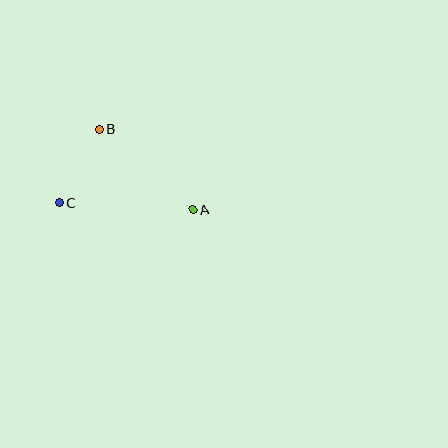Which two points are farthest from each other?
Points A and C are farthest from each other.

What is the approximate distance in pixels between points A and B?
The distance between A and B is approximately 124 pixels.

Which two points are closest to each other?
Points B and C are closest to each other.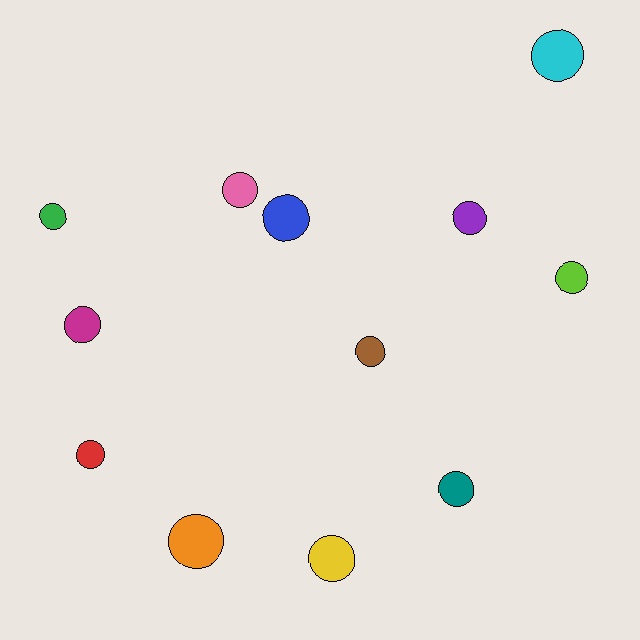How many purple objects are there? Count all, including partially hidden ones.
There is 1 purple object.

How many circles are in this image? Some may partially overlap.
There are 12 circles.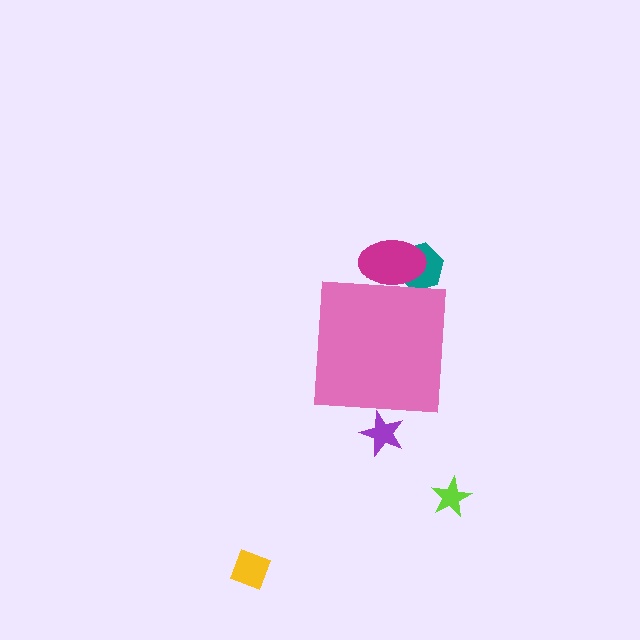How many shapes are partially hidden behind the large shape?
4 shapes are partially hidden.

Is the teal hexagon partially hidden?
Yes, the teal hexagon is partially hidden behind the pink square.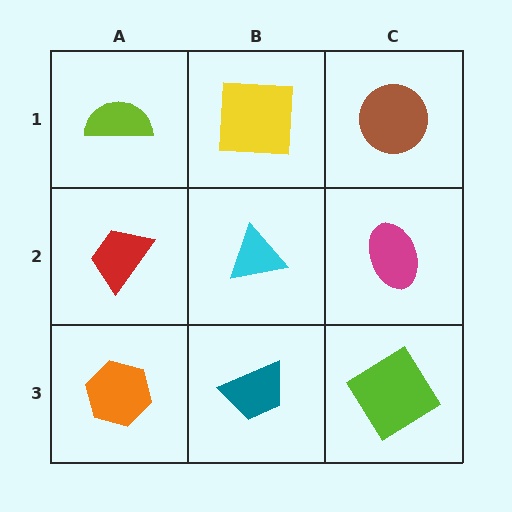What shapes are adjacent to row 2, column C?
A brown circle (row 1, column C), a lime diamond (row 3, column C), a cyan triangle (row 2, column B).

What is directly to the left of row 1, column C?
A yellow square.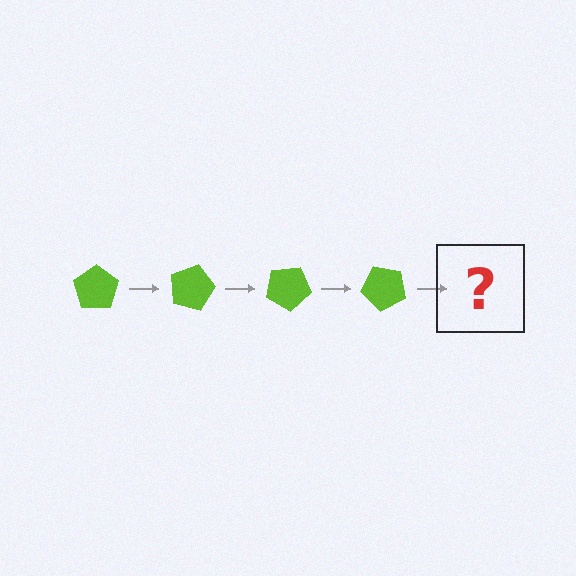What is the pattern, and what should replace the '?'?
The pattern is that the pentagon rotates 15 degrees each step. The '?' should be a lime pentagon rotated 60 degrees.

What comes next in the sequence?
The next element should be a lime pentagon rotated 60 degrees.